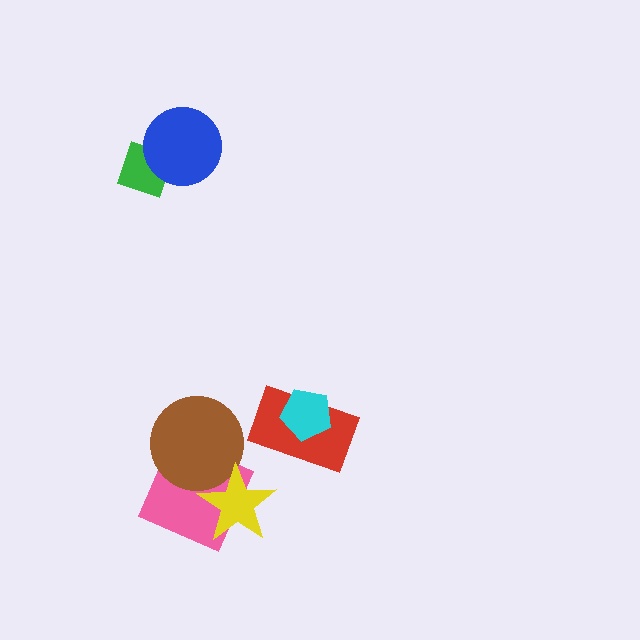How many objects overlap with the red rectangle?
1 object overlaps with the red rectangle.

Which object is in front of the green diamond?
The blue circle is in front of the green diamond.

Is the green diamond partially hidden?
Yes, it is partially covered by another shape.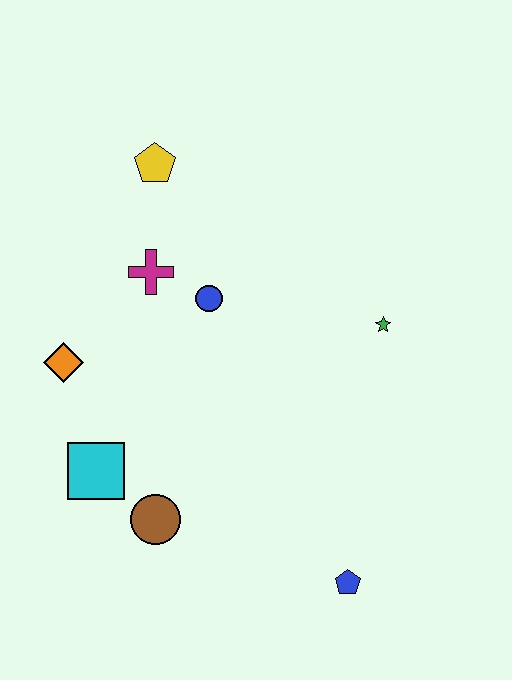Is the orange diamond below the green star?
Yes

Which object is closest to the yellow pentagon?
The magenta cross is closest to the yellow pentagon.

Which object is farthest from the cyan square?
The green star is farthest from the cyan square.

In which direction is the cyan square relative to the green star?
The cyan square is to the left of the green star.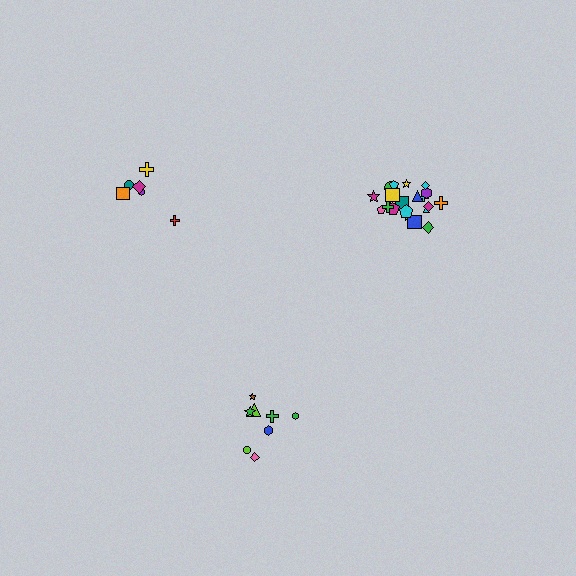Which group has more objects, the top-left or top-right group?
The top-right group.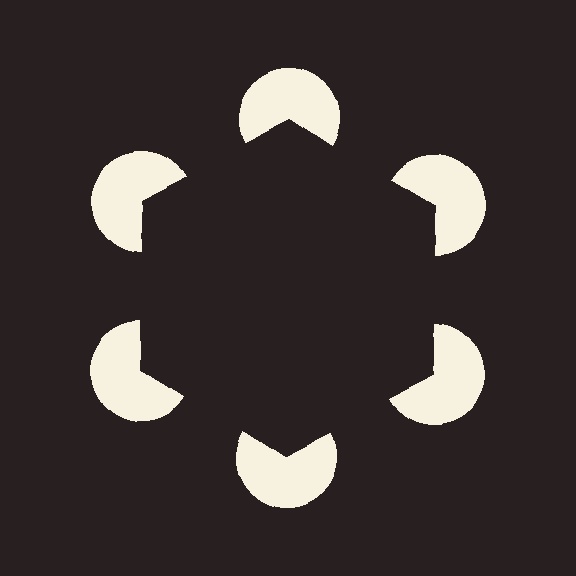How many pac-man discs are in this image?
There are 6 — one at each vertex of the illusory hexagon.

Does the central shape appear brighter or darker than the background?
It typically appears slightly darker than the background, even though no actual brightness change is drawn.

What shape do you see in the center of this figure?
An illusory hexagon — its edges are inferred from the aligned wedge cuts in the pac-man discs, not physically drawn.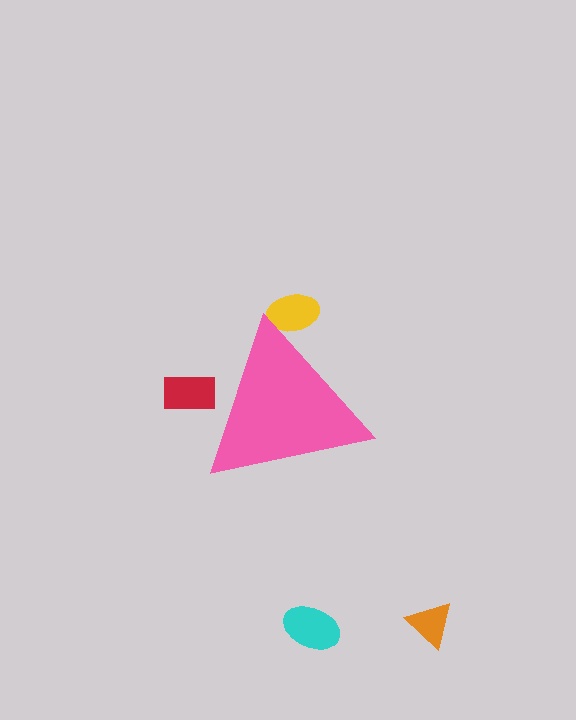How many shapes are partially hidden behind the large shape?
2 shapes are partially hidden.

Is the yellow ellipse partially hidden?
Yes, the yellow ellipse is partially hidden behind the pink triangle.